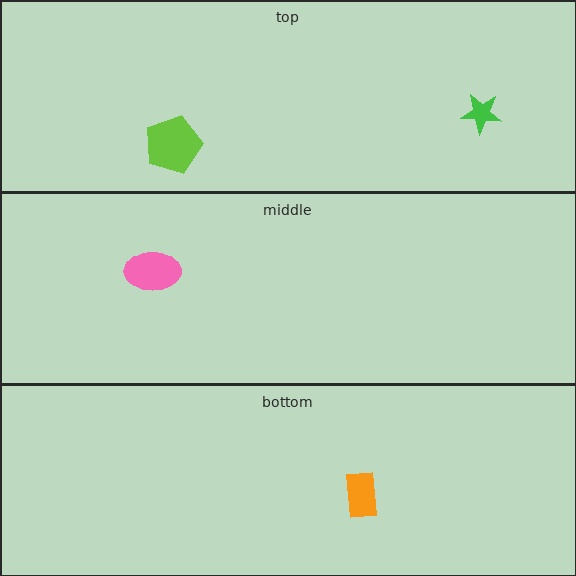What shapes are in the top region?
The lime pentagon, the green star.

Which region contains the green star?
The top region.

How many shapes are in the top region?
2.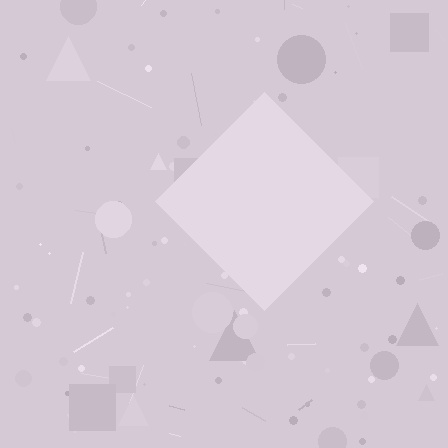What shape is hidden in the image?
A diamond is hidden in the image.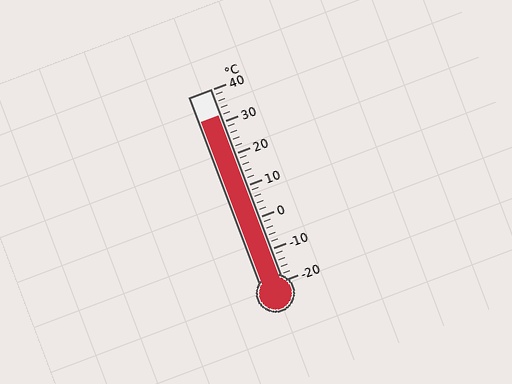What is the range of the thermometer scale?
The thermometer scale ranges from -20°C to 40°C.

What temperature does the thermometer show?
The thermometer shows approximately 32°C.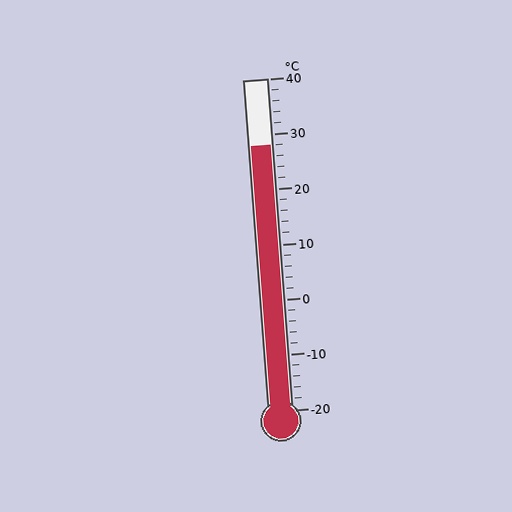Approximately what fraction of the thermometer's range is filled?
The thermometer is filled to approximately 80% of its range.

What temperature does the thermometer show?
The thermometer shows approximately 28°C.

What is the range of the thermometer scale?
The thermometer scale ranges from -20°C to 40°C.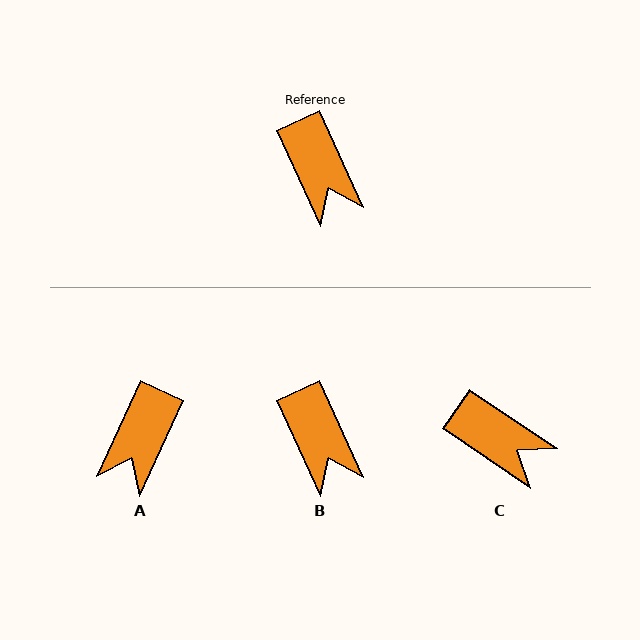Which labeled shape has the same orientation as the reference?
B.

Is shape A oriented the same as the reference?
No, it is off by about 49 degrees.